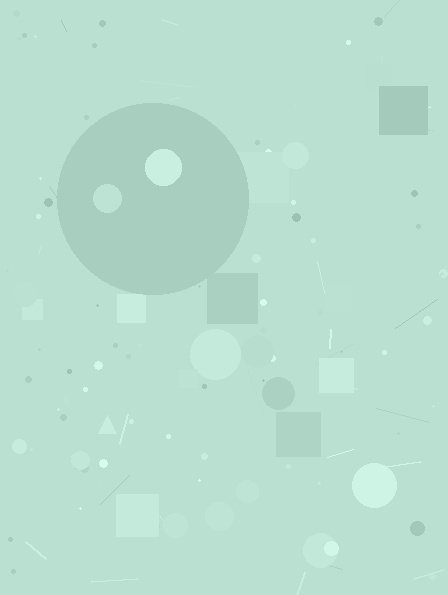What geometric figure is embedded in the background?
A circle is embedded in the background.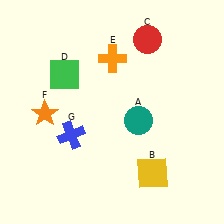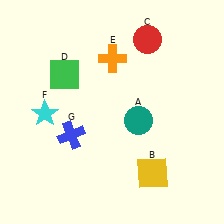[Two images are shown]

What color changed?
The star (F) changed from orange in Image 1 to cyan in Image 2.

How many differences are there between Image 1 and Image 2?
There is 1 difference between the two images.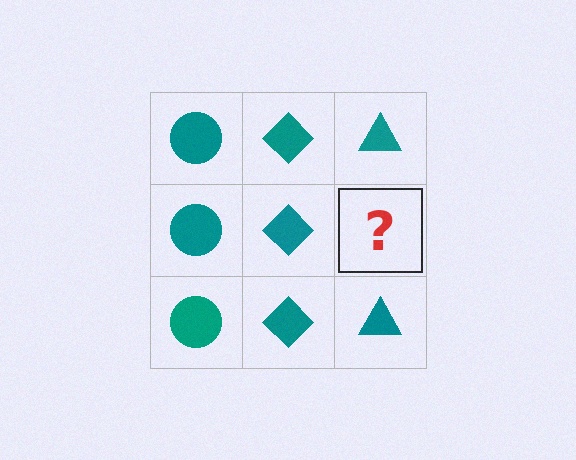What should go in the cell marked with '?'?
The missing cell should contain a teal triangle.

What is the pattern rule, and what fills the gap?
The rule is that each column has a consistent shape. The gap should be filled with a teal triangle.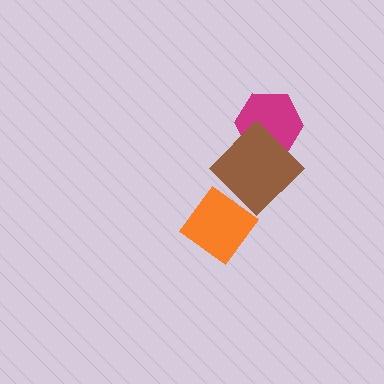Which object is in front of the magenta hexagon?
The brown diamond is in front of the magenta hexagon.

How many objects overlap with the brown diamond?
1 object overlaps with the brown diamond.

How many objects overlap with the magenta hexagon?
1 object overlaps with the magenta hexagon.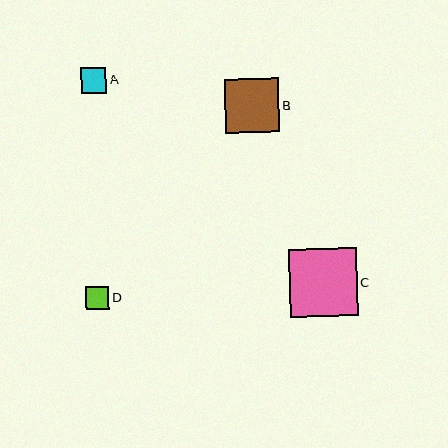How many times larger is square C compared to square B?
Square C is approximately 1.3 times the size of square B.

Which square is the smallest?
Square D is the smallest with a size of approximately 23 pixels.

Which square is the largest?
Square C is the largest with a size of approximately 68 pixels.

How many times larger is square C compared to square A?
Square C is approximately 2.6 times the size of square A.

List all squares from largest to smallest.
From largest to smallest: C, B, A, D.